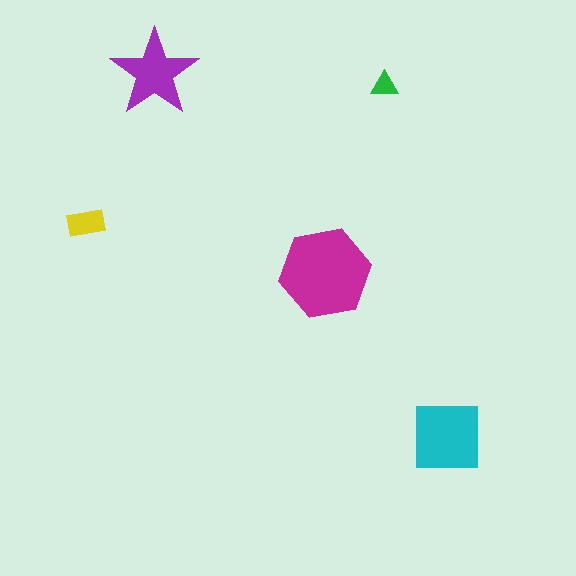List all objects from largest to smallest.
The magenta hexagon, the cyan square, the purple star, the yellow rectangle, the green triangle.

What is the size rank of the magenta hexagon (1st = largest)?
1st.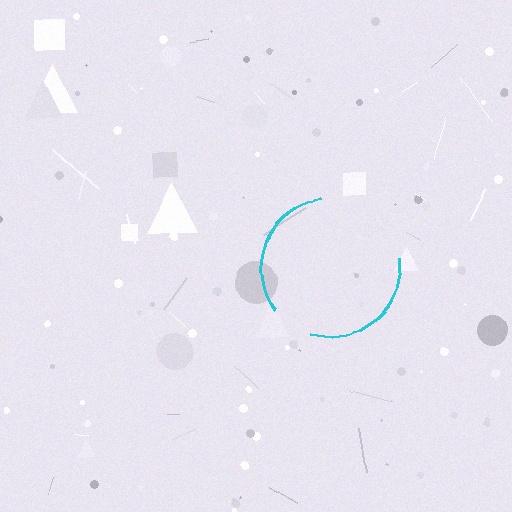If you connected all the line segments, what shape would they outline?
They would outline a circle.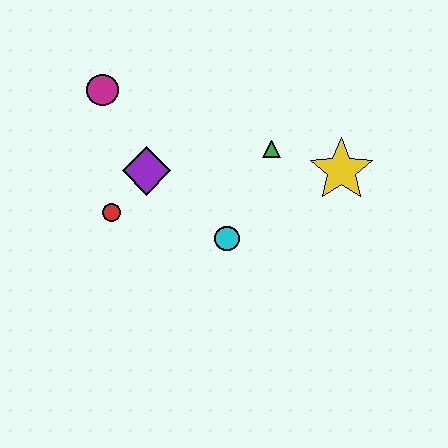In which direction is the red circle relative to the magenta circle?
The red circle is below the magenta circle.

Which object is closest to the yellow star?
The green triangle is closest to the yellow star.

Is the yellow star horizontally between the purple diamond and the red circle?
No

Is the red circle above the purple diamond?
No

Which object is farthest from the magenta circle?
The yellow star is farthest from the magenta circle.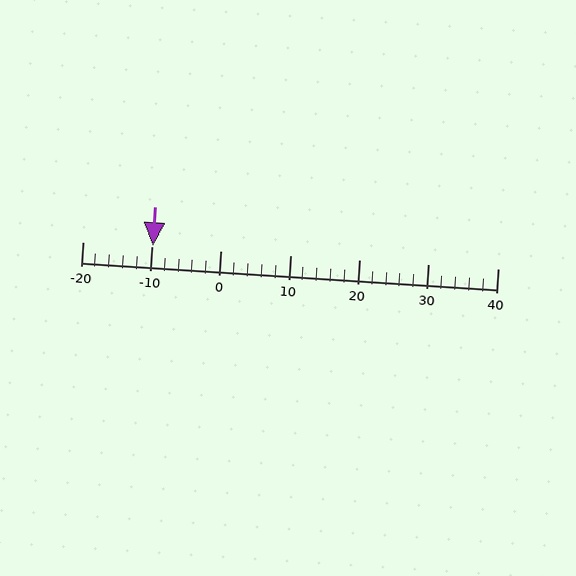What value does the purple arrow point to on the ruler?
The purple arrow points to approximately -10.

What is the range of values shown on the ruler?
The ruler shows values from -20 to 40.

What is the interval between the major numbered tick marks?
The major tick marks are spaced 10 units apart.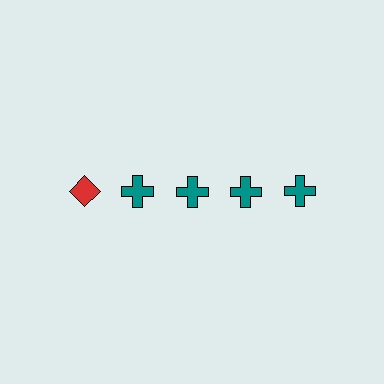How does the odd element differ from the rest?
It differs in both color (red instead of teal) and shape (diamond instead of cross).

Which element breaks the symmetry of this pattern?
The red diamond in the top row, leftmost column breaks the symmetry. All other shapes are teal crosses.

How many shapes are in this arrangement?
There are 5 shapes arranged in a grid pattern.